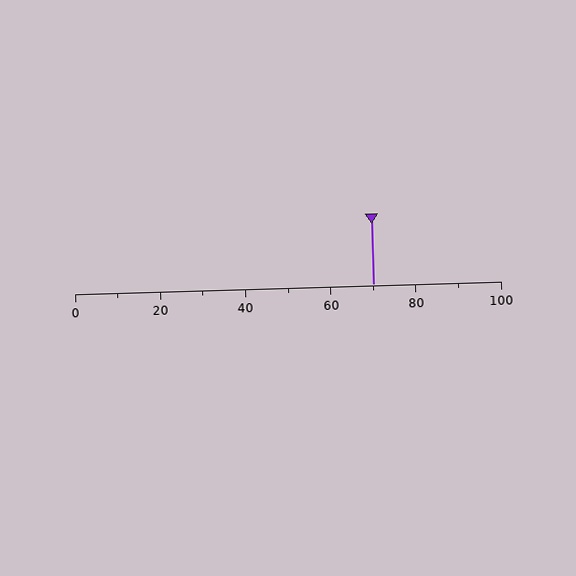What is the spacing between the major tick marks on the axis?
The major ticks are spaced 20 apart.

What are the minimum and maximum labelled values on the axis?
The axis runs from 0 to 100.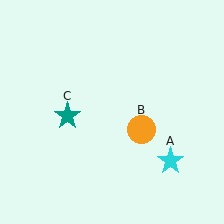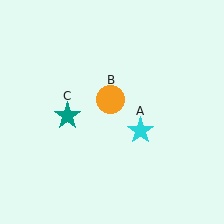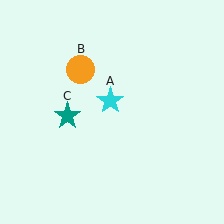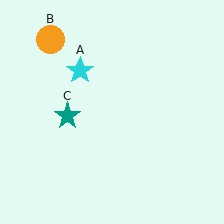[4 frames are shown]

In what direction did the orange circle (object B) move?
The orange circle (object B) moved up and to the left.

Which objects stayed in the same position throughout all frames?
Teal star (object C) remained stationary.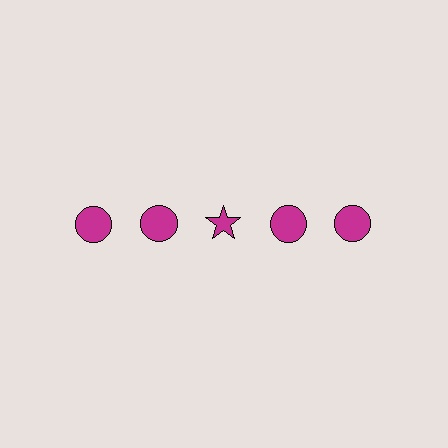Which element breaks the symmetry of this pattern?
The magenta star in the top row, center column breaks the symmetry. All other shapes are magenta circles.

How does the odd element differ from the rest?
It has a different shape: star instead of circle.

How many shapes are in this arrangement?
There are 5 shapes arranged in a grid pattern.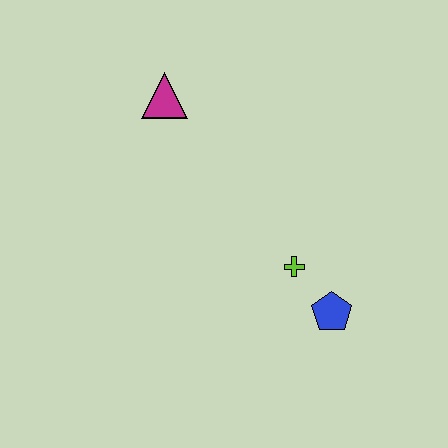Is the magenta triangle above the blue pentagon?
Yes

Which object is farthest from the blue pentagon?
The magenta triangle is farthest from the blue pentagon.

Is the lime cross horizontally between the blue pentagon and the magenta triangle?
Yes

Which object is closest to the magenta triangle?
The lime cross is closest to the magenta triangle.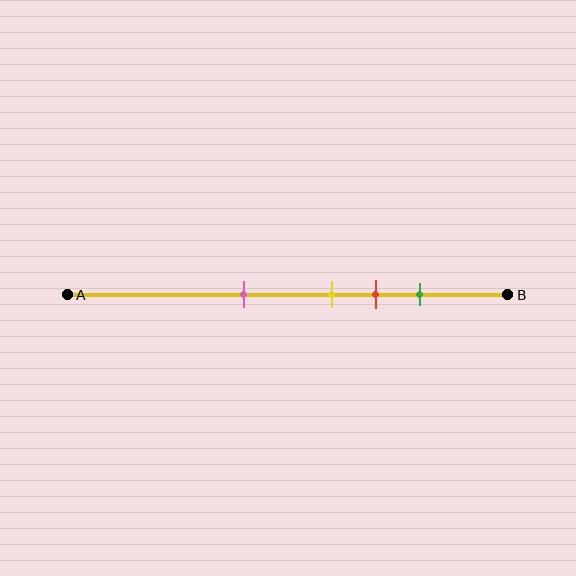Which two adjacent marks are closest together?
The yellow and red marks are the closest adjacent pair.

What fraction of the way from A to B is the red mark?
The red mark is approximately 70% (0.7) of the way from A to B.